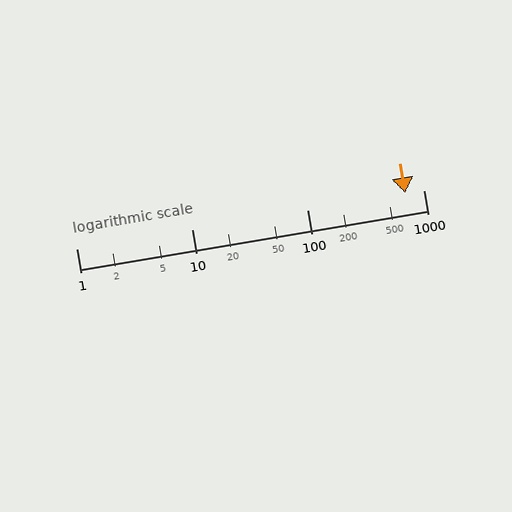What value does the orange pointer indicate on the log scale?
The pointer indicates approximately 700.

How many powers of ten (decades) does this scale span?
The scale spans 3 decades, from 1 to 1000.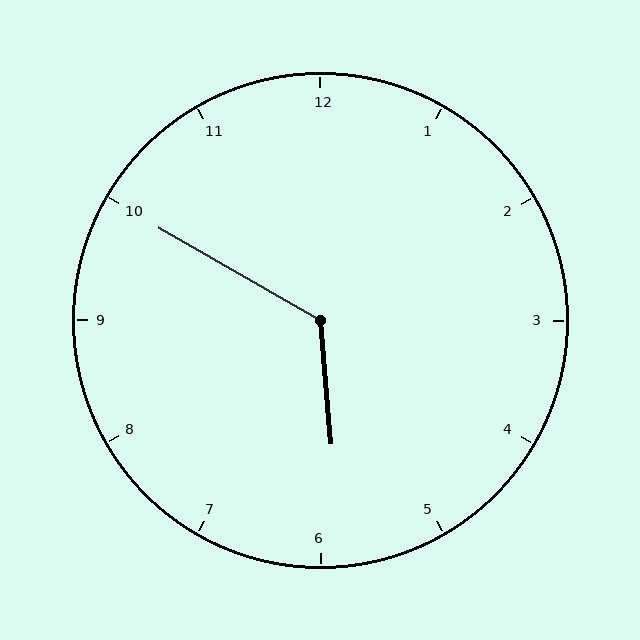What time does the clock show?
5:50.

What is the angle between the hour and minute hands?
Approximately 125 degrees.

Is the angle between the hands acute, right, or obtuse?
It is obtuse.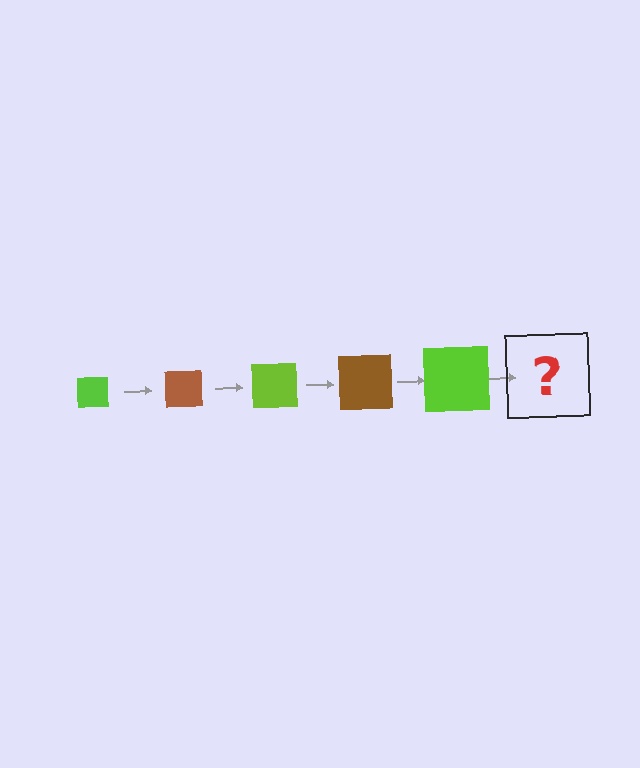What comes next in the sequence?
The next element should be a brown square, larger than the previous one.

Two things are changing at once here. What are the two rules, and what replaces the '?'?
The two rules are that the square grows larger each step and the color cycles through lime and brown. The '?' should be a brown square, larger than the previous one.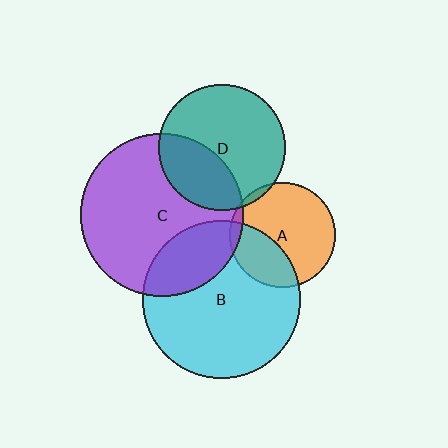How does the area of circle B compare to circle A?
Approximately 2.3 times.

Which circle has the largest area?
Circle C (purple).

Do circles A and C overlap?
Yes.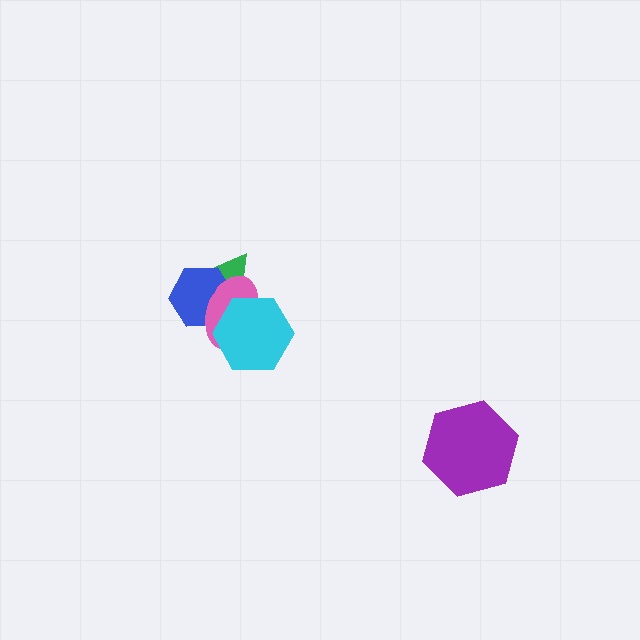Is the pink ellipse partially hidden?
Yes, it is partially covered by another shape.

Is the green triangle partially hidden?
Yes, it is partially covered by another shape.